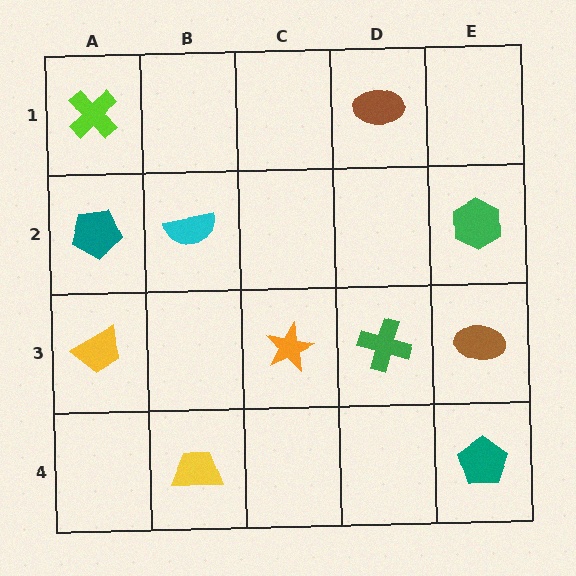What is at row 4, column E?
A teal pentagon.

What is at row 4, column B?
A yellow trapezoid.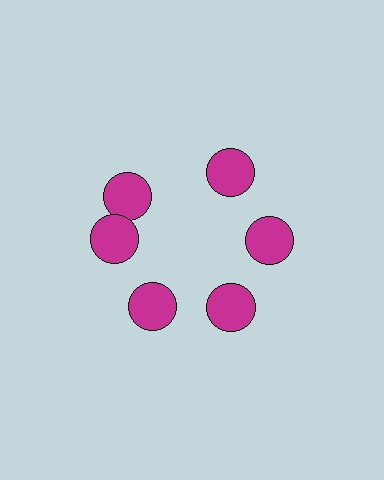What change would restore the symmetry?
The symmetry would be restored by rotating it back into even spacing with its neighbors so that all 6 circles sit at equal angles and equal distance from the center.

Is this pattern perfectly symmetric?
No. The 6 magenta circles are arranged in a ring, but one element near the 11 o'clock position is rotated out of alignment along the ring, breaking the 6-fold rotational symmetry.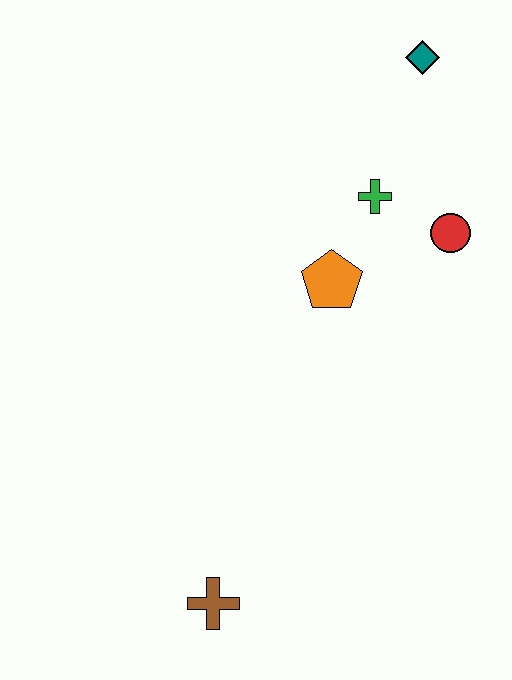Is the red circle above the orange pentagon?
Yes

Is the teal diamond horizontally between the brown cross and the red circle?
Yes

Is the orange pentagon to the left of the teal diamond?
Yes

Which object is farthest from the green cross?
The brown cross is farthest from the green cross.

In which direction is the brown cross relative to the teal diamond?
The brown cross is below the teal diamond.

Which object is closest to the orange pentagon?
The green cross is closest to the orange pentagon.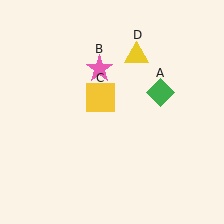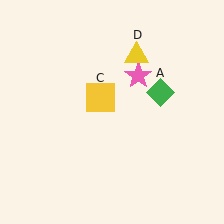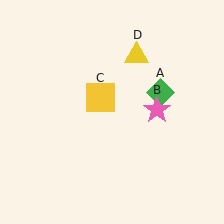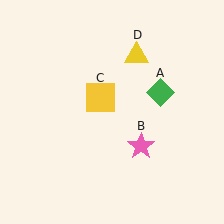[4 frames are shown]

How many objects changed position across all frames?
1 object changed position: pink star (object B).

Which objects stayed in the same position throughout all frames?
Green diamond (object A) and yellow square (object C) and yellow triangle (object D) remained stationary.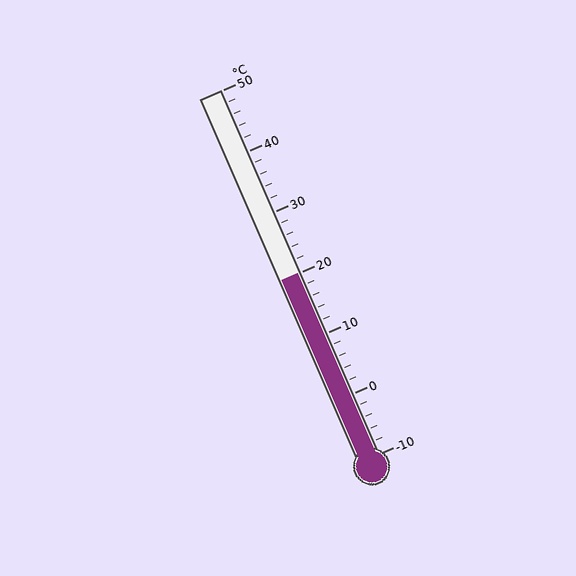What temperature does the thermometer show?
The thermometer shows approximately 20°C.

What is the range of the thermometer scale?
The thermometer scale ranges from -10°C to 50°C.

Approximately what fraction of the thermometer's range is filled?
The thermometer is filled to approximately 50% of its range.